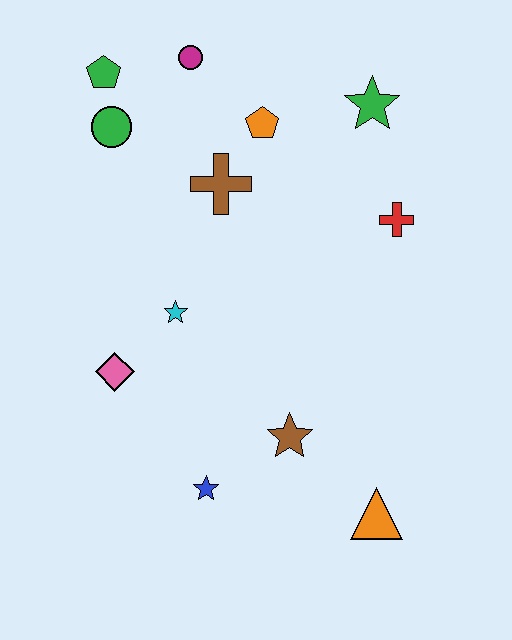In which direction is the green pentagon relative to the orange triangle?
The green pentagon is above the orange triangle.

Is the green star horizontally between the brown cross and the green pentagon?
No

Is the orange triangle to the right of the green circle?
Yes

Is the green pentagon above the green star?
Yes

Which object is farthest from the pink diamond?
The green star is farthest from the pink diamond.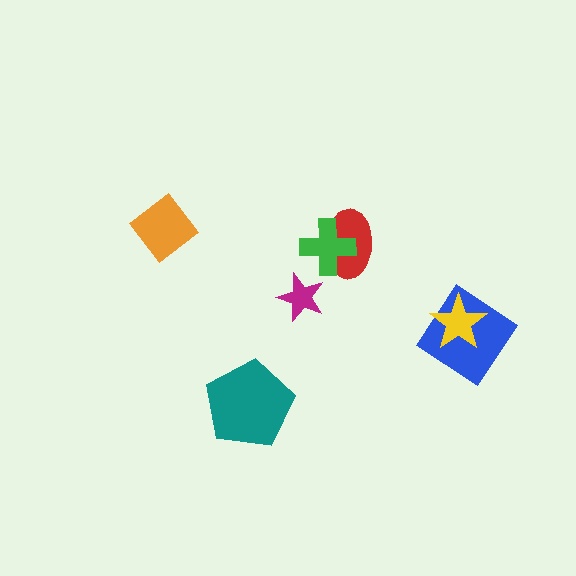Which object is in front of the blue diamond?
The yellow star is in front of the blue diamond.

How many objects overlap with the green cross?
1 object overlaps with the green cross.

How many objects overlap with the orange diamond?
0 objects overlap with the orange diamond.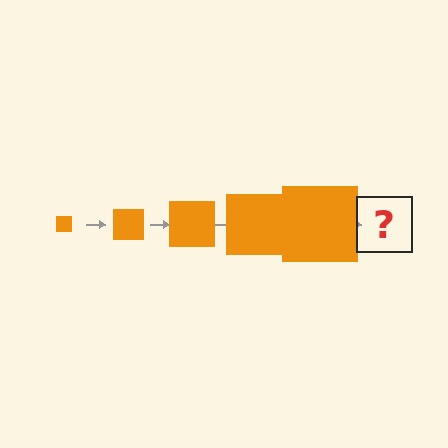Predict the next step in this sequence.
The next step is an orange square, larger than the previous one.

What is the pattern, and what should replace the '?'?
The pattern is that the square gets progressively larger each step. The '?' should be an orange square, larger than the previous one.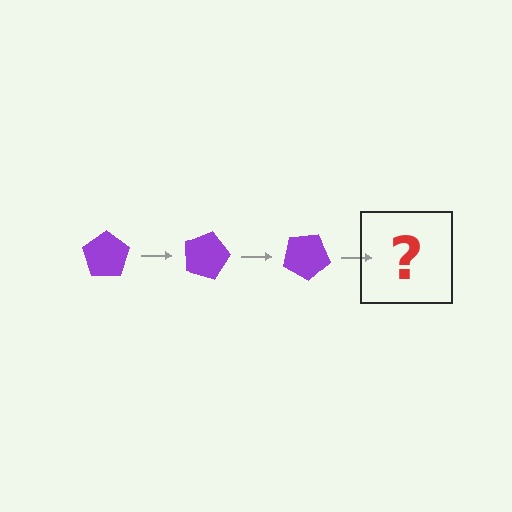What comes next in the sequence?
The next element should be a purple pentagon rotated 45 degrees.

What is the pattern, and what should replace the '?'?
The pattern is that the pentagon rotates 15 degrees each step. The '?' should be a purple pentagon rotated 45 degrees.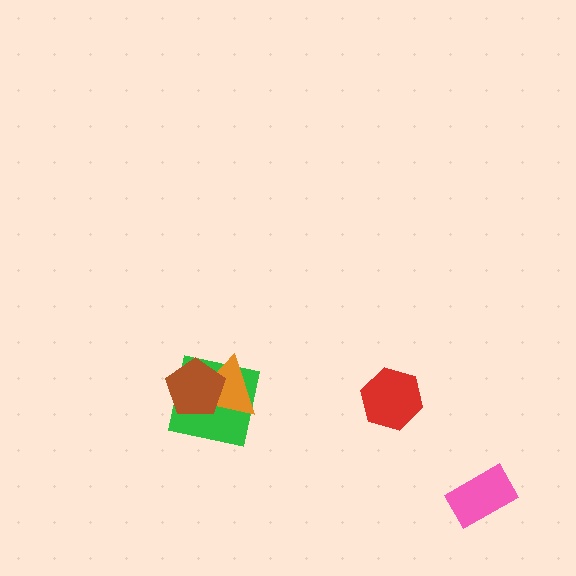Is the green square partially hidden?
Yes, it is partially covered by another shape.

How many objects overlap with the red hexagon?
0 objects overlap with the red hexagon.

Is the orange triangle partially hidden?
Yes, it is partially covered by another shape.